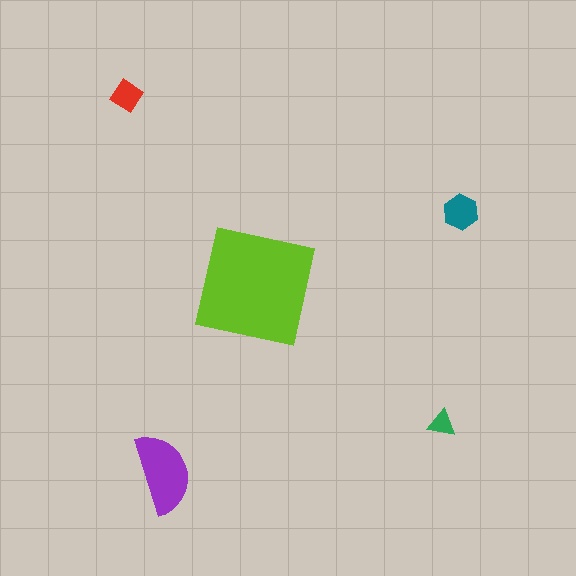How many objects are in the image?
There are 5 objects in the image.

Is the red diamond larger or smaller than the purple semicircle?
Smaller.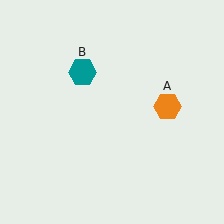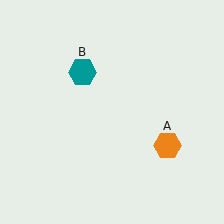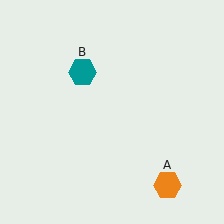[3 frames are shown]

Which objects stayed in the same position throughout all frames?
Teal hexagon (object B) remained stationary.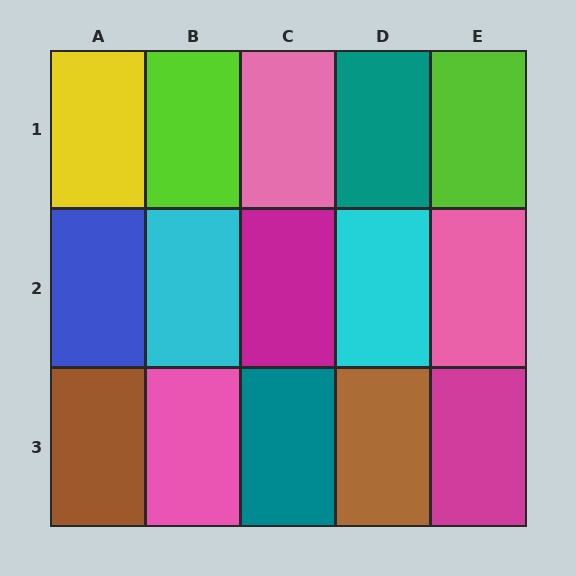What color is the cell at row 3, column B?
Pink.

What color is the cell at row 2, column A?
Blue.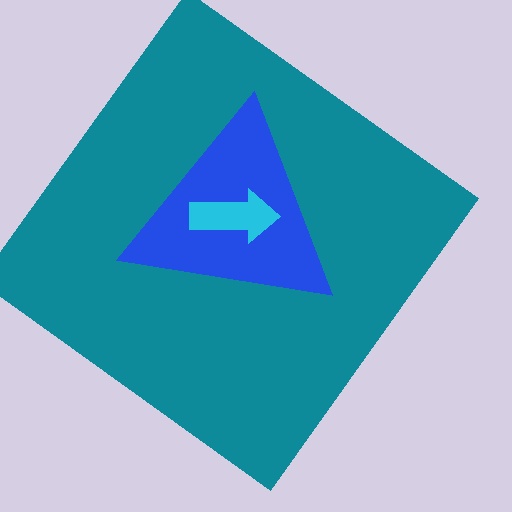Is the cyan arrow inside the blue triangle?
Yes.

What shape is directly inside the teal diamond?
The blue triangle.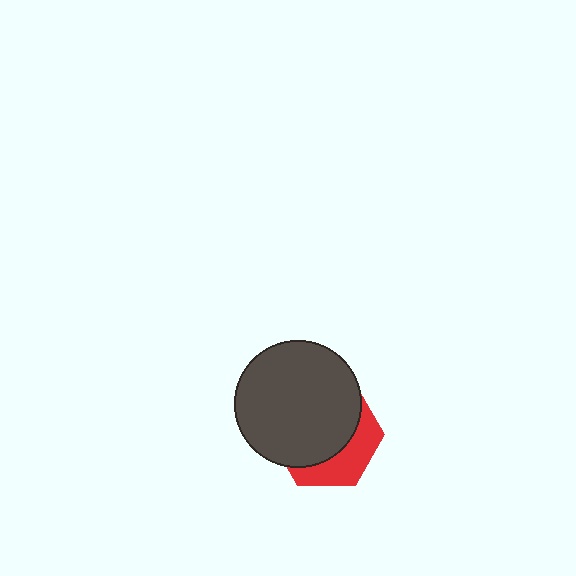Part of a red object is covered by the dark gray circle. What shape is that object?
It is a hexagon.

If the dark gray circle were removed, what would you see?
You would see the complete red hexagon.